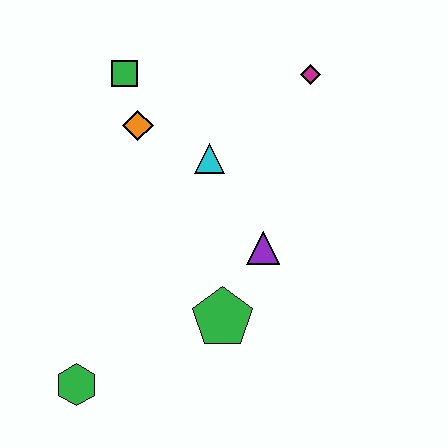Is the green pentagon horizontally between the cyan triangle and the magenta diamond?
Yes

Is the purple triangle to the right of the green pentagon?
Yes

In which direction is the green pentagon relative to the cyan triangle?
The green pentagon is below the cyan triangle.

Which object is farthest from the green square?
The green hexagon is farthest from the green square.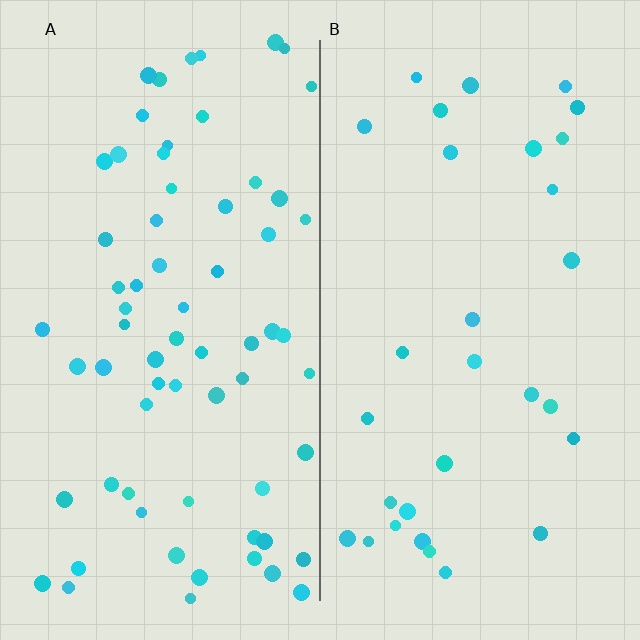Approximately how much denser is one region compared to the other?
Approximately 2.2× — region A over region B.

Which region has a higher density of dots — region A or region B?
A (the left).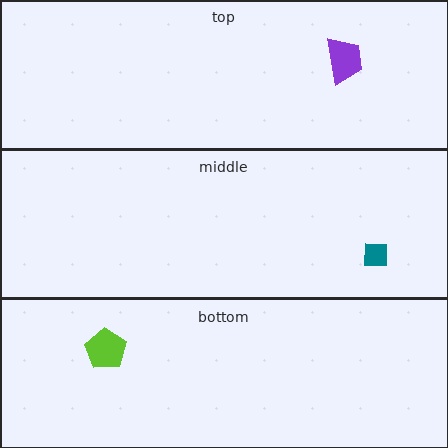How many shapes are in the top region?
1.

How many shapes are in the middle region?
1.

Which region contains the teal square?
The middle region.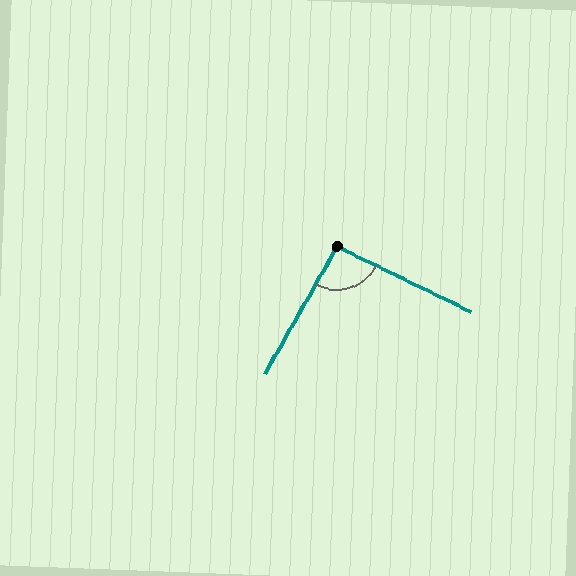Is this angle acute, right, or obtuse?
It is approximately a right angle.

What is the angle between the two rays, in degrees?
Approximately 93 degrees.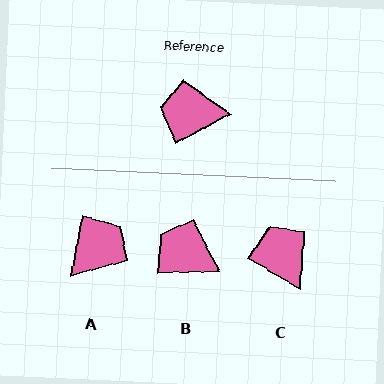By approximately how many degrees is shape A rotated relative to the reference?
Approximately 129 degrees clockwise.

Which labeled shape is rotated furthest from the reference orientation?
A, about 129 degrees away.